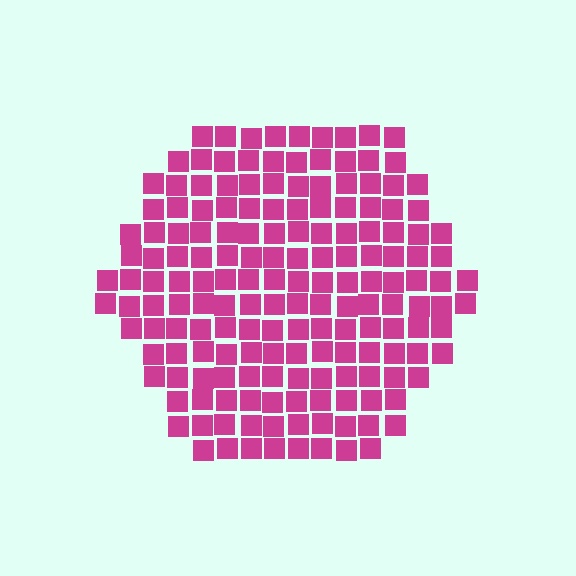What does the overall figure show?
The overall figure shows a hexagon.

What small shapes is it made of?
It is made of small squares.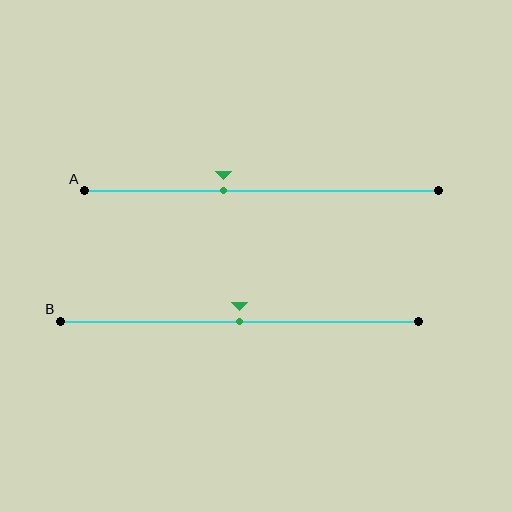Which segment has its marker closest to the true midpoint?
Segment B has its marker closest to the true midpoint.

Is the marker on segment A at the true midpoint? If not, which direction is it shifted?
No, the marker on segment A is shifted to the left by about 11% of the segment length.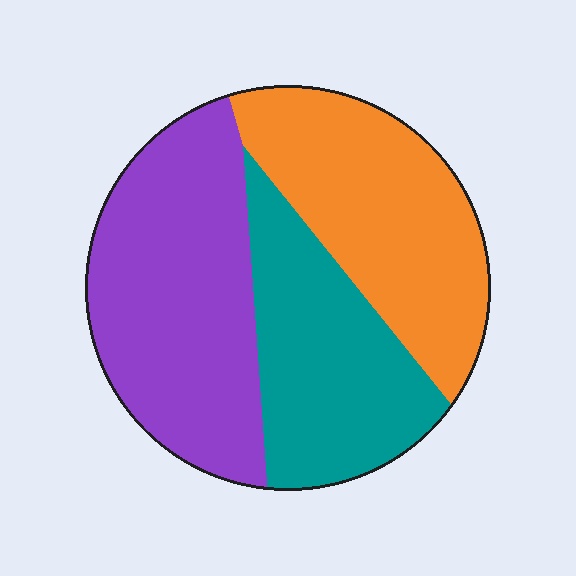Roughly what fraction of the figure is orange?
Orange covers around 35% of the figure.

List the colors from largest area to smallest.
From largest to smallest: purple, orange, teal.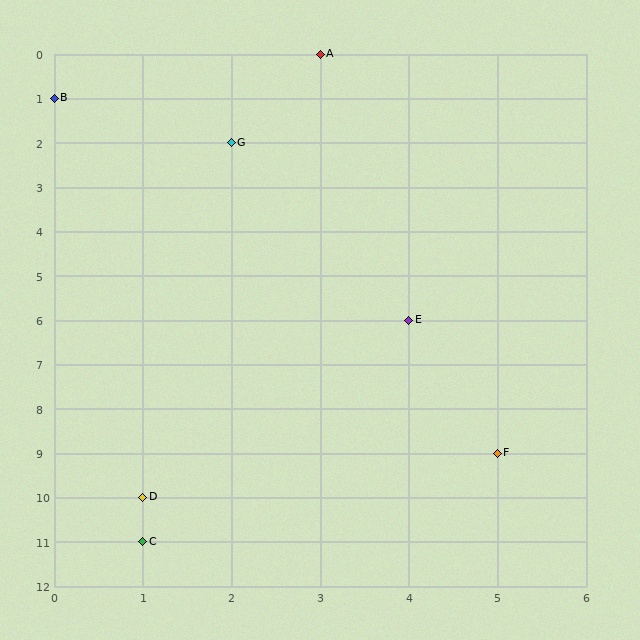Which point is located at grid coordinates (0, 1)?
Point B is at (0, 1).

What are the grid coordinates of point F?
Point F is at grid coordinates (5, 9).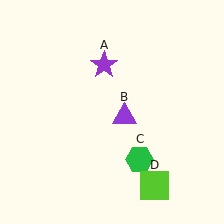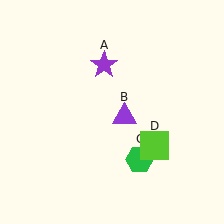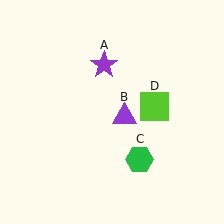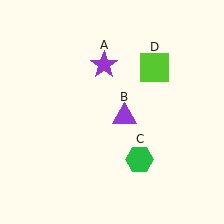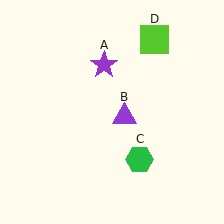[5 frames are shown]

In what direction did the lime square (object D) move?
The lime square (object D) moved up.